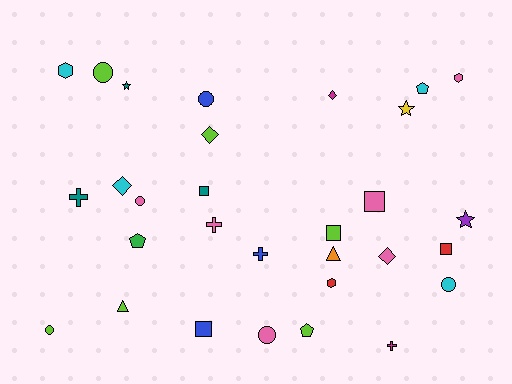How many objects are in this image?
There are 30 objects.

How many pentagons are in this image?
There are 3 pentagons.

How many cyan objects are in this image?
There are 4 cyan objects.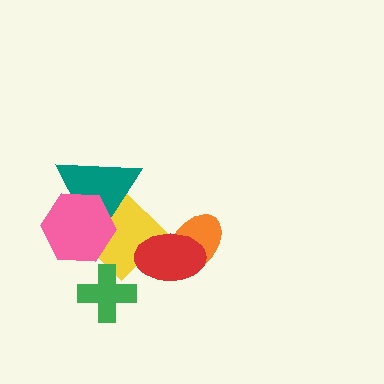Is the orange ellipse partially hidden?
Yes, it is partially covered by another shape.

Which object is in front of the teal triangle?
The pink hexagon is in front of the teal triangle.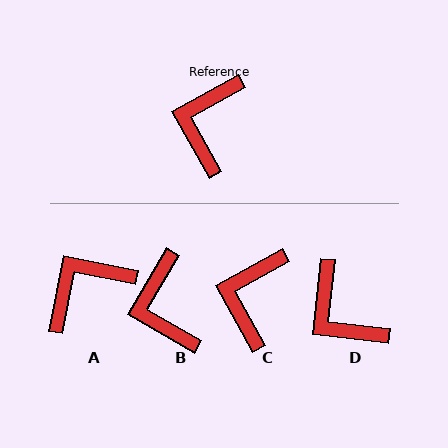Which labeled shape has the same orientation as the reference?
C.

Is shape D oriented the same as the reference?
No, it is off by about 54 degrees.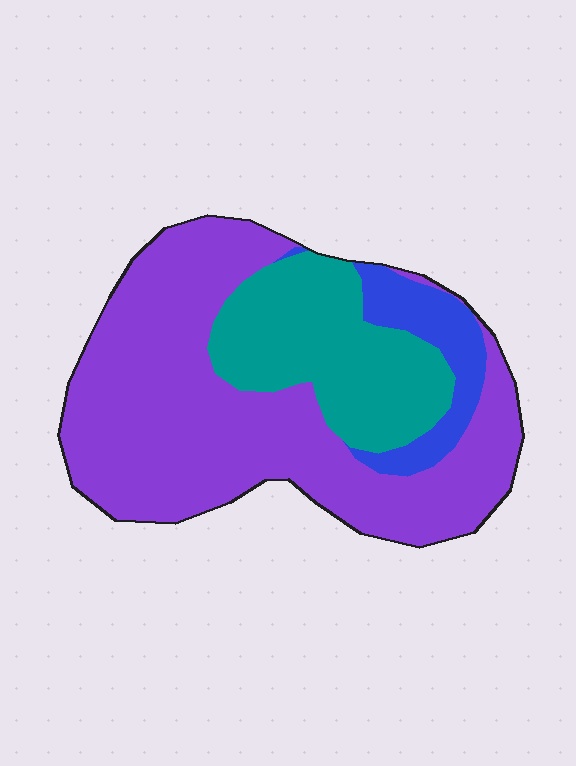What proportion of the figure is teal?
Teal covers around 25% of the figure.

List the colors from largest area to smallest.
From largest to smallest: purple, teal, blue.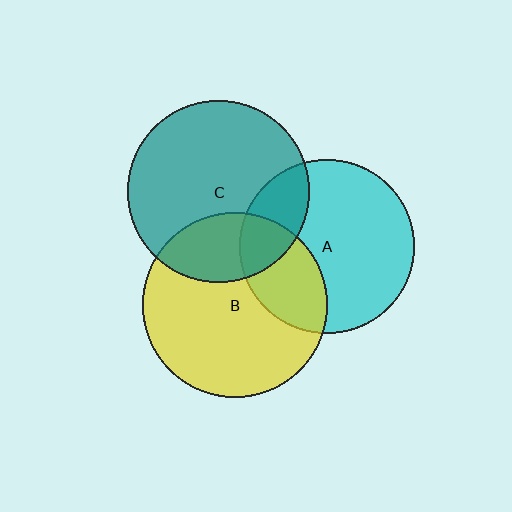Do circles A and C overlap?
Yes.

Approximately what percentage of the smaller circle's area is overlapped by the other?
Approximately 20%.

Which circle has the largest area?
Circle B (yellow).